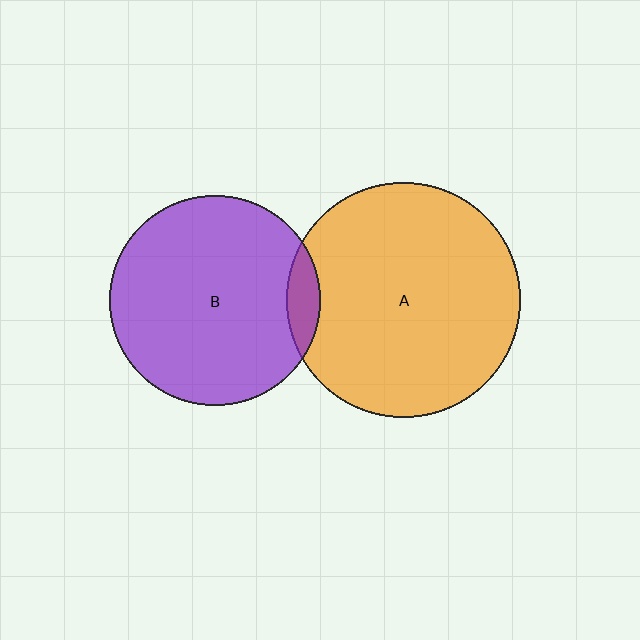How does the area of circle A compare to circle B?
Approximately 1.2 times.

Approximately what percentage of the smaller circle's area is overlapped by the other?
Approximately 10%.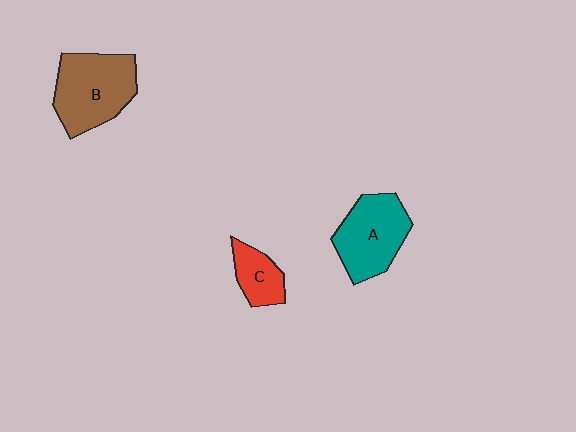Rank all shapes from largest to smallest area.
From largest to smallest: B (brown), A (teal), C (red).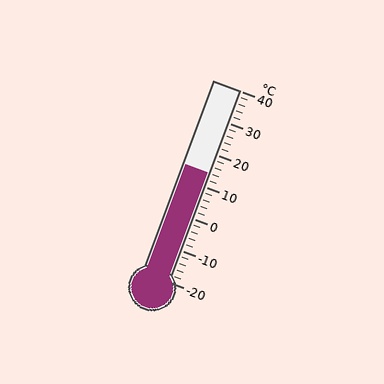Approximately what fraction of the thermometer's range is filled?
The thermometer is filled to approximately 55% of its range.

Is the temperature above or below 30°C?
The temperature is below 30°C.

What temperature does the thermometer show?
The thermometer shows approximately 14°C.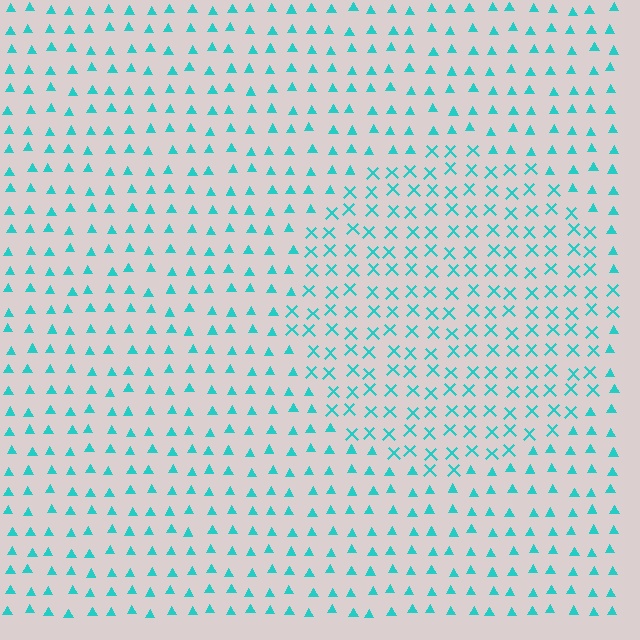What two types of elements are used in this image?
The image uses X marks inside the circle region and triangles outside it.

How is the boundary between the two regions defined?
The boundary is defined by a change in element shape: X marks inside vs. triangles outside. All elements share the same color and spacing.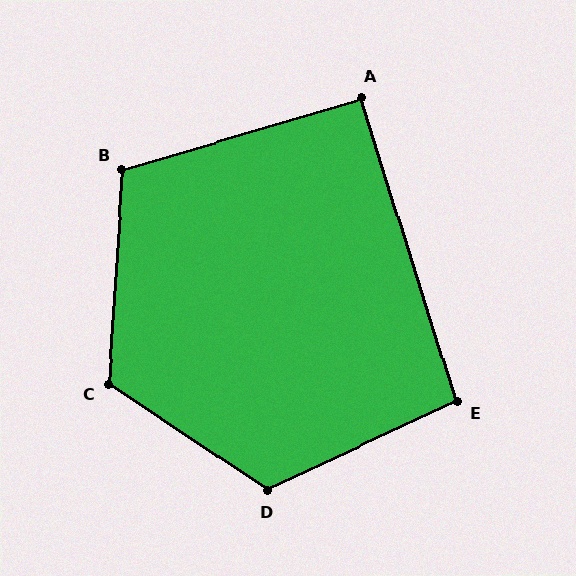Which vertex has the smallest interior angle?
A, at approximately 91 degrees.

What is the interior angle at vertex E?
Approximately 98 degrees (obtuse).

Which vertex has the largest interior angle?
D, at approximately 121 degrees.